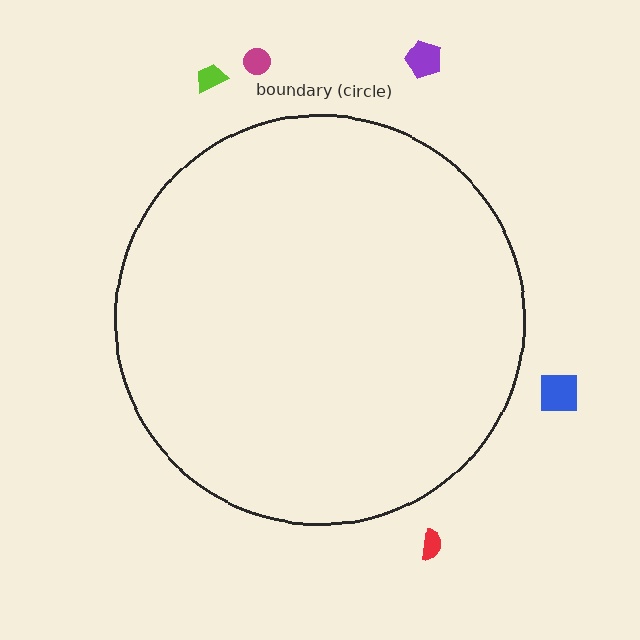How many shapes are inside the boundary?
0 inside, 5 outside.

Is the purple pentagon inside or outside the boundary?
Outside.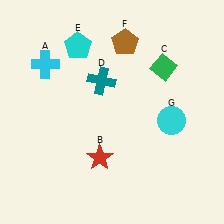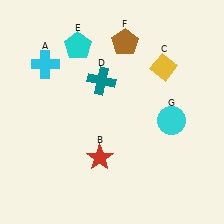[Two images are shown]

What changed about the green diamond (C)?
In Image 1, C is green. In Image 2, it changed to yellow.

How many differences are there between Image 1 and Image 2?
There is 1 difference between the two images.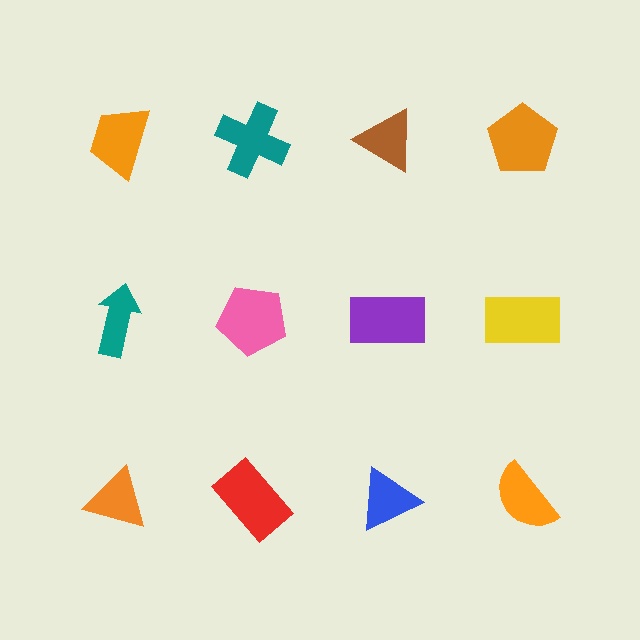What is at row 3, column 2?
A red rectangle.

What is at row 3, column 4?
An orange semicircle.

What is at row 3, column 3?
A blue triangle.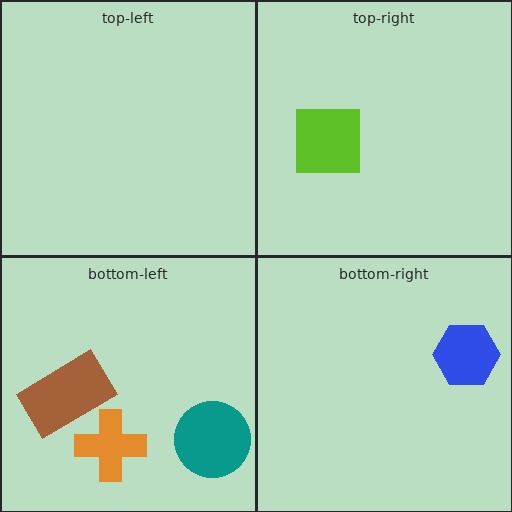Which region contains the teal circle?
The bottom-left region.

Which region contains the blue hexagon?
The bottom-right region.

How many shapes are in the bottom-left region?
3.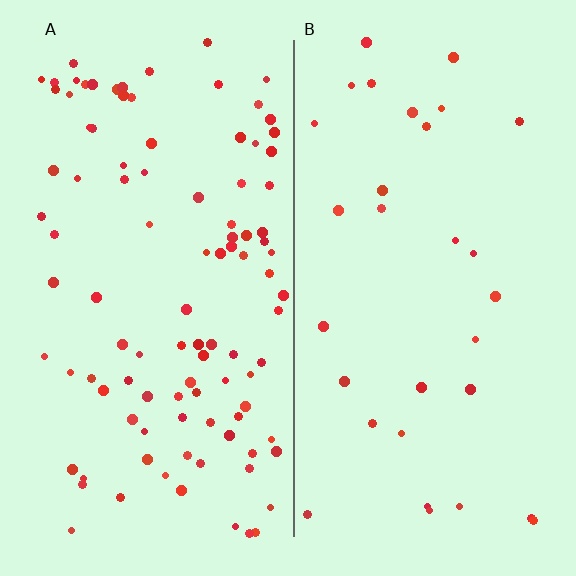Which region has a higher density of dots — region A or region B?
A (the left).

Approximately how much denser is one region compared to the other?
Approximately 3.3× — region A over region B.